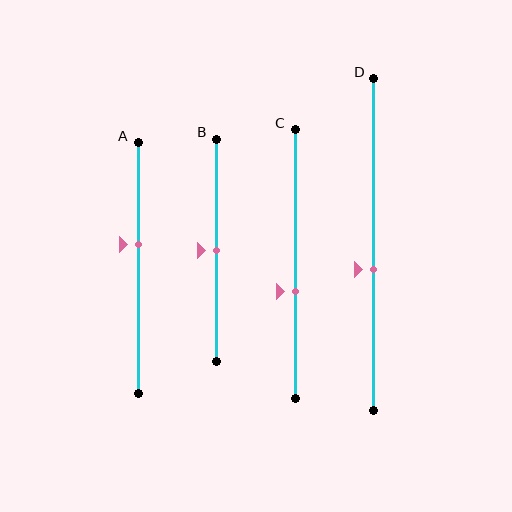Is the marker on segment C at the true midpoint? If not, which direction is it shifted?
No, the marker on segment C is shifted downward by about 10% of the segment length.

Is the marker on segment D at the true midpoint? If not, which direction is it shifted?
No, the marker on segment D is shifted downward by about 8% of the segment length.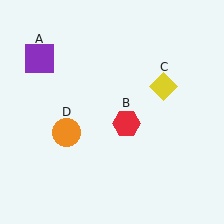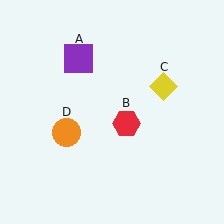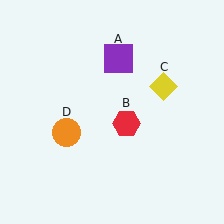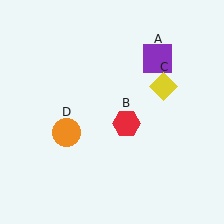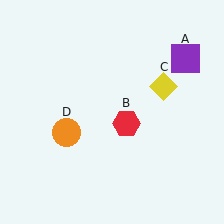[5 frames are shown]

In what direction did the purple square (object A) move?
The purple square (object A) moved right.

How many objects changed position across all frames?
1 object changed position: purple square (object A).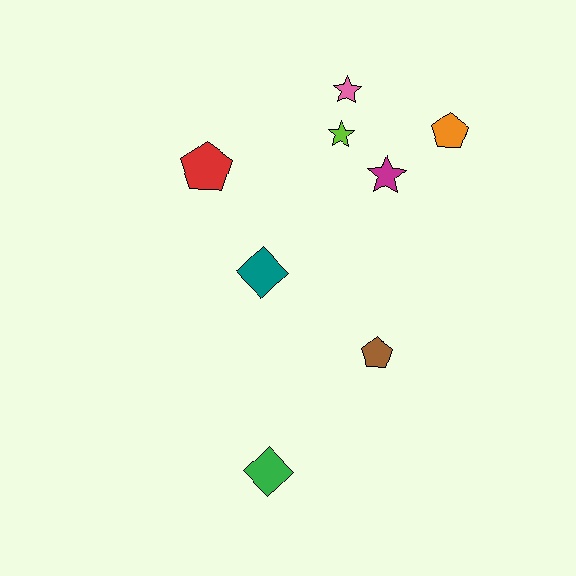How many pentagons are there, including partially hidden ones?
There are 3 pentagons.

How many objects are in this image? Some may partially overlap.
There are 8 objects.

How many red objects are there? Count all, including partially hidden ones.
There is 1 red object.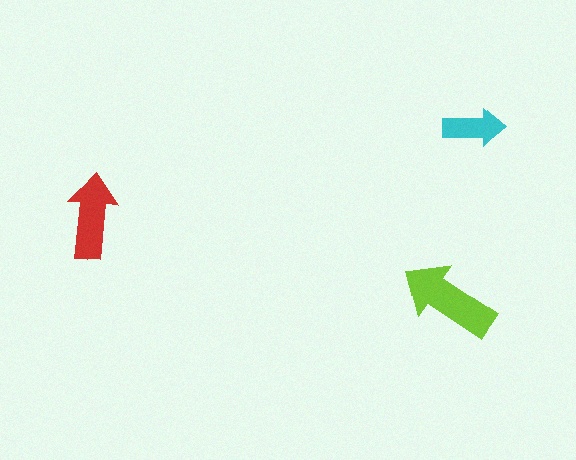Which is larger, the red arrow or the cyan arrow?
The red one.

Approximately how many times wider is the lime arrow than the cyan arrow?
About 1.5 times wider.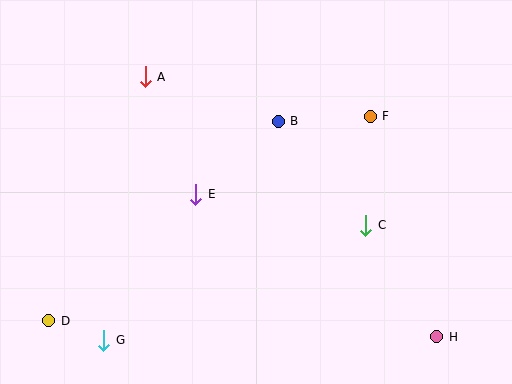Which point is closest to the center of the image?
Point E at (196, 194) is closest to the center.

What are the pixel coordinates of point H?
Point H is at (437, 337).